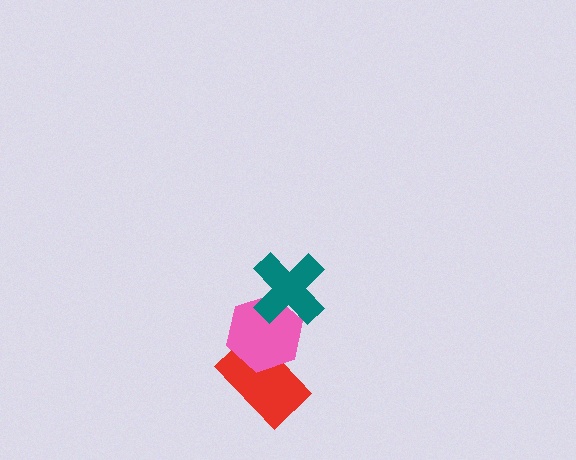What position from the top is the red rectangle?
The red rectangle is 3rd from the top.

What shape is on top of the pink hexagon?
The teal cross is on top of the pink hexagon.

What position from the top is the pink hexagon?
The pink hexagon is 2nd from the top.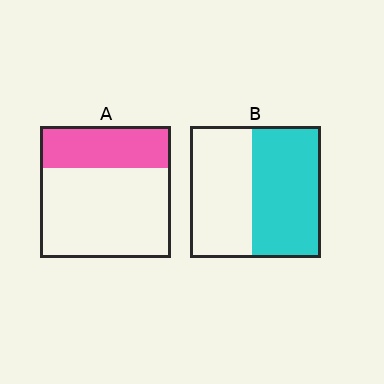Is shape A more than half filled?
No.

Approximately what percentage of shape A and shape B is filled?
A is approximately 30% and B is approximately 55%.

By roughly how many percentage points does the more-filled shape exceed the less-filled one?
By roughly 20 percentage points (B over A).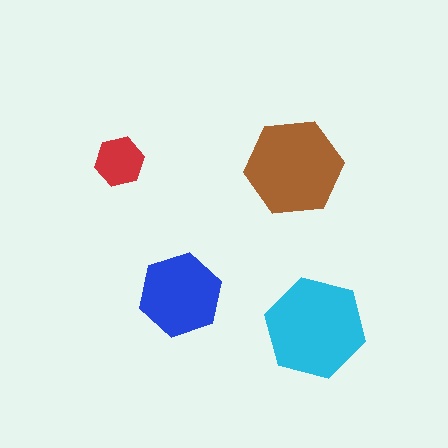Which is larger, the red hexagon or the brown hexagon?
The brown one.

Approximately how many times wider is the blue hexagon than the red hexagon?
About 1.5 times wider.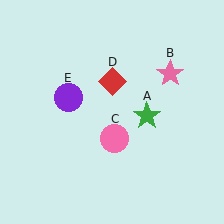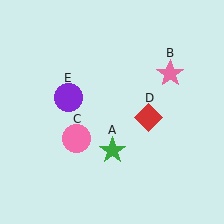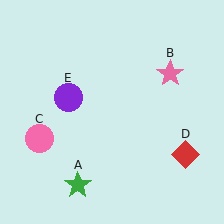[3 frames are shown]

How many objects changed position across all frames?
3 objects changed position: green star (object A), pink circle (object C), red diamond (object D).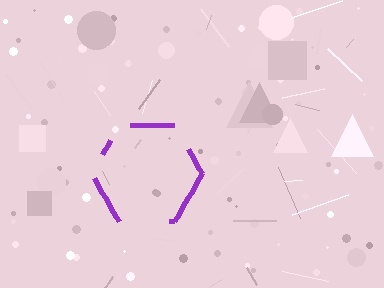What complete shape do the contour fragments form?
The contour fragments form a hexagon.